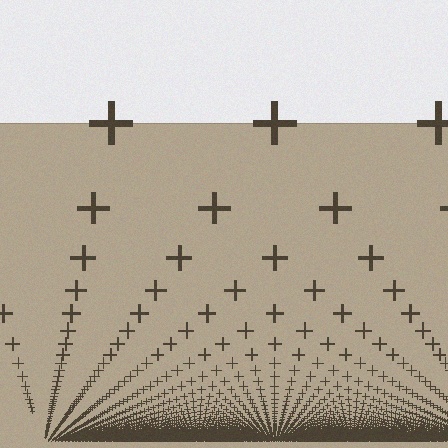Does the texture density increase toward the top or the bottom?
Density increases toward the bottom.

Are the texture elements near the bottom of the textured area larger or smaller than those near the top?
Smaller. The gradient is inverted — elements near the bottom are smaller and denser.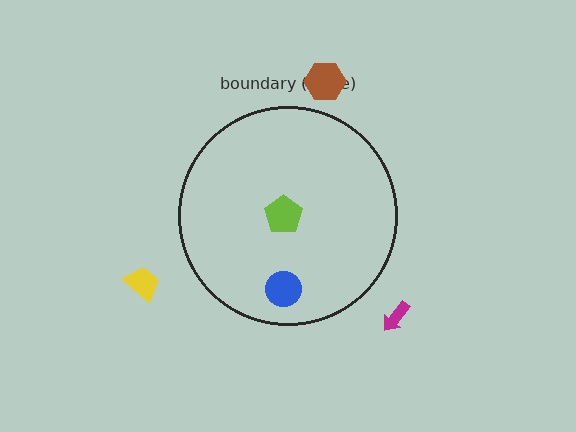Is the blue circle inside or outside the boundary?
Inside.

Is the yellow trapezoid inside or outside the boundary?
Outside.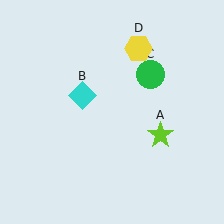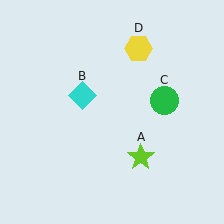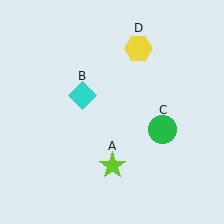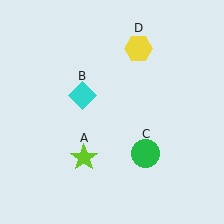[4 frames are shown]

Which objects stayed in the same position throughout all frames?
Cyan diamond (object B) and yellow hexagon (object D) remained stationary.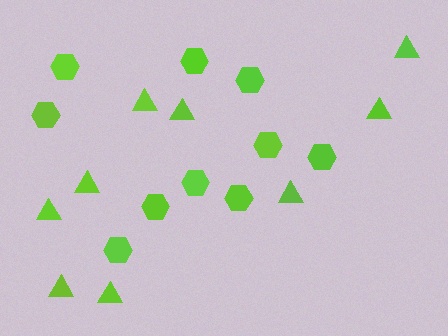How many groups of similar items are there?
There are 2 groups: one group of triangles (9) and one group of hexagons (10).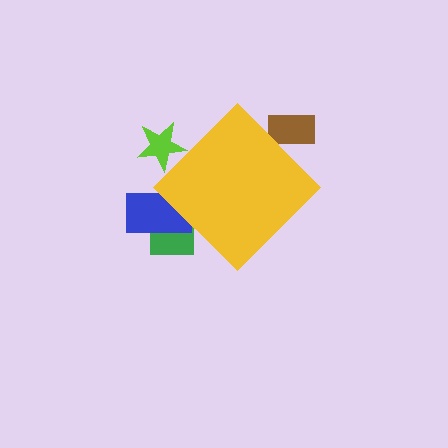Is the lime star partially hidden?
Yes, the lime star is partially hidden behind the yellow diamond.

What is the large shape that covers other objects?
A yellow diamond.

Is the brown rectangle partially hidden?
Yes, the brown rectangle is partially hidden behind the yellow diamond.